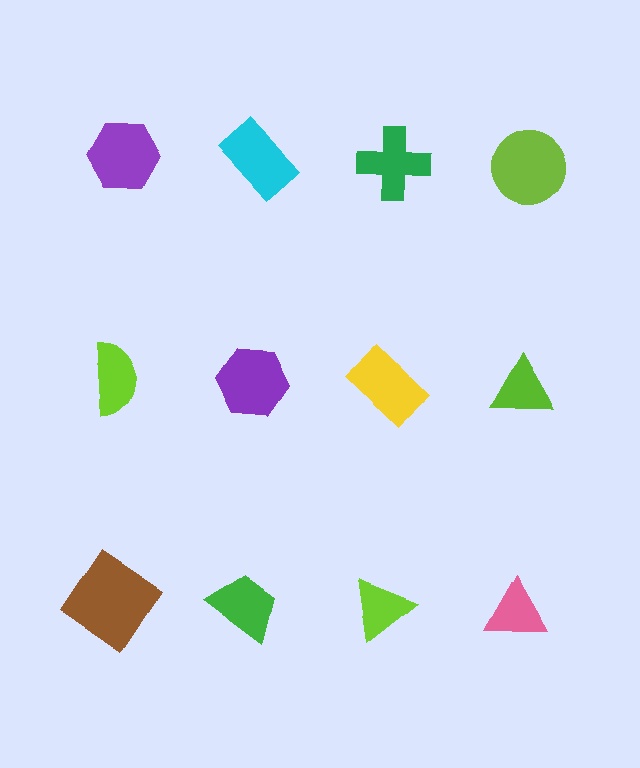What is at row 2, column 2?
A purple hexagon.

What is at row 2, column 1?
A lime semicircle.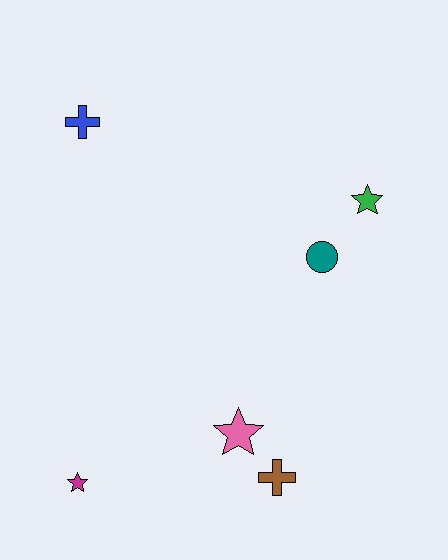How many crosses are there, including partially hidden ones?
There are 2 crosses.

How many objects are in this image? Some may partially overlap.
There are 6 objects.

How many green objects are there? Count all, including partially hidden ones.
There is 1 green object.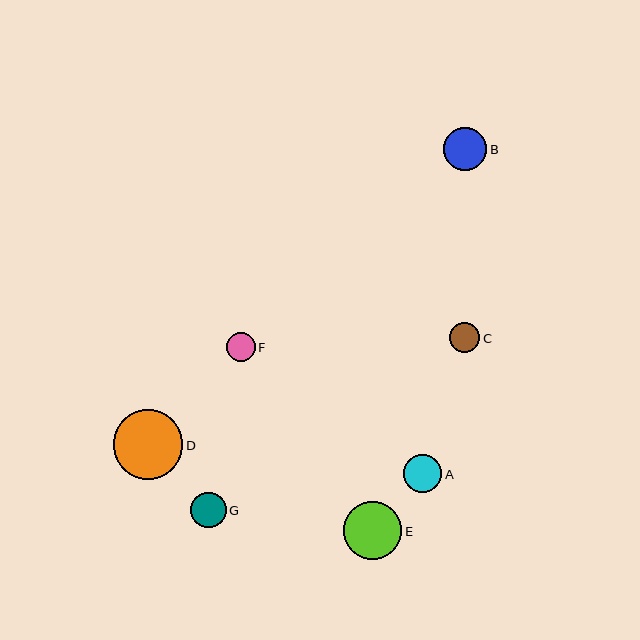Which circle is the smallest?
Circle F is the smallest with a size of approximately 29 pixels.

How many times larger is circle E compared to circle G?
Circle E is approximately 1.6 times the size of circle G.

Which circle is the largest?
Circle D is the largest with a size of approximately 69 pixels.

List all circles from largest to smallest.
From largest to smallest: D, E, B, A, G, C, F.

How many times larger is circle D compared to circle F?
Circle D is approximately 2.4 times the size of circle F.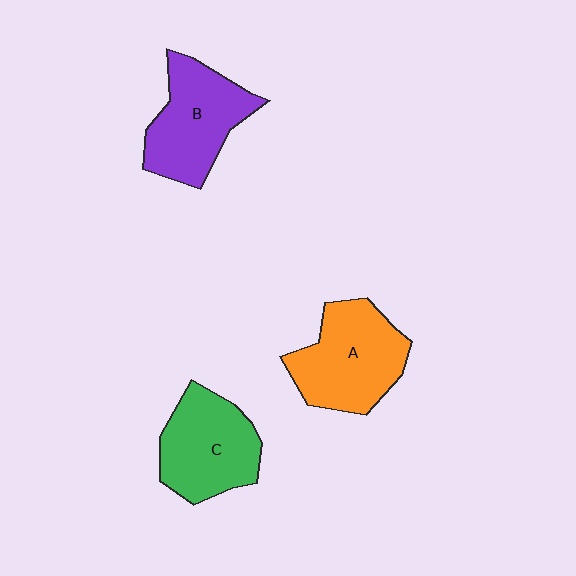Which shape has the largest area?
Shape A (orange).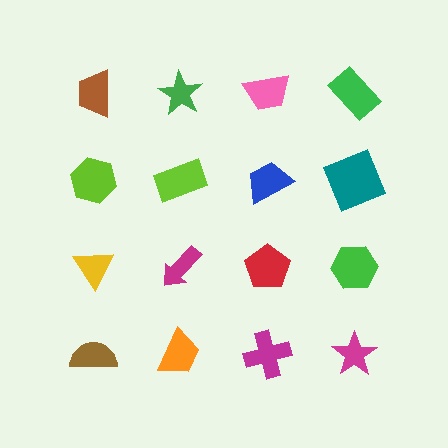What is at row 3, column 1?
A yellow triangle.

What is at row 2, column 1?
A lime hexagon.